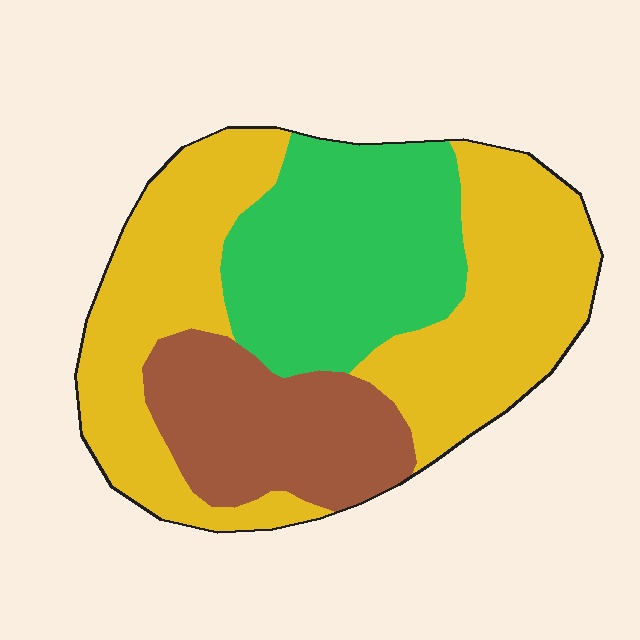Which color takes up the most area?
Yellow, at roughly 50%.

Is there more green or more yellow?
Yellow.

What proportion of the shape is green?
Green covers 29% of the shape.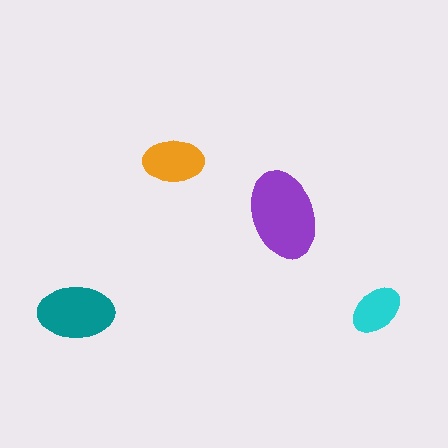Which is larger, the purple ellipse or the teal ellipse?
The purple one.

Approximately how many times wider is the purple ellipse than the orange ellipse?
About 1.5 times wider.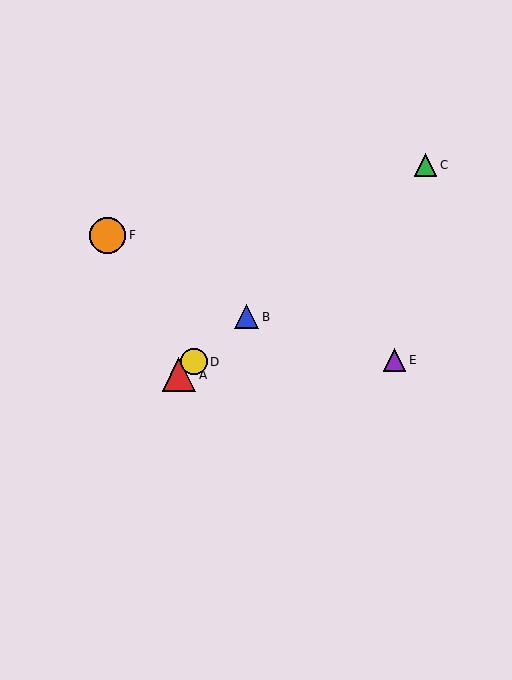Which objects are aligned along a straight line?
Objects A, B, C, D are aligned along a straight line.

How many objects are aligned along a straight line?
4 objects (A, B, C, D) are aligned along a straight line.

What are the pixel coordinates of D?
Object D is at (194, 362).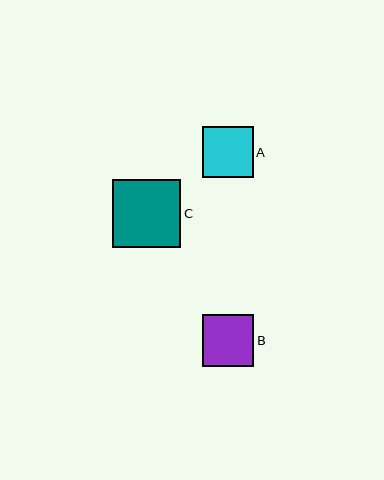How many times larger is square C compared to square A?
Square C is approximately 1.4 times the size of square A.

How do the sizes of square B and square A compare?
Square B and square A are approximately the same size.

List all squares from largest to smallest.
From largest to smallest: C, B, A.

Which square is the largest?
Square C is the largest with a size of approximately 68 pixels.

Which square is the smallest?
Square A is the smallest with a size of approximately 51 pixels.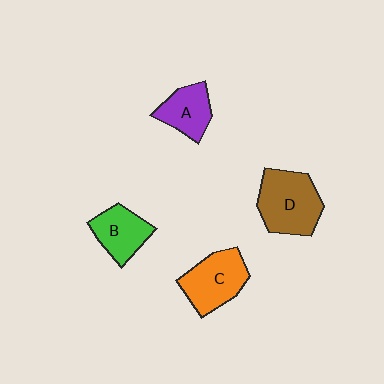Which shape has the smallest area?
Shape A (purple).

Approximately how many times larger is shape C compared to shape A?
Approximately 1.4 times.